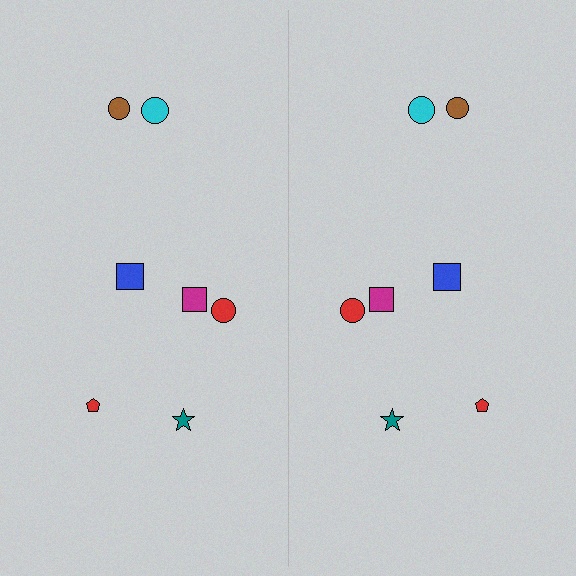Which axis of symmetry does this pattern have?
The pattern has a vertical axis of symmetry running through the center of the image.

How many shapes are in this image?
There are 14 shapes in this image.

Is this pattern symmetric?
Yes, this pattern has bilateral (reflection) symmetry.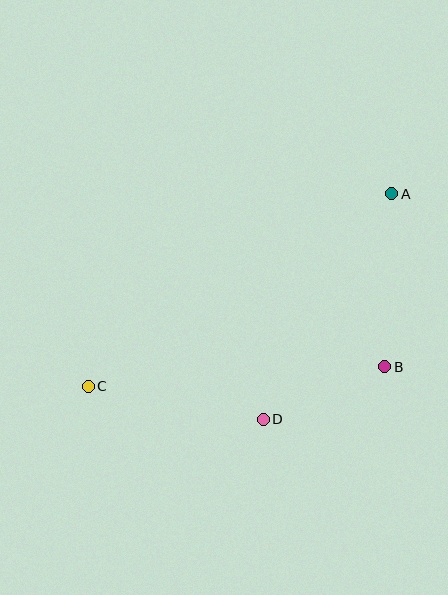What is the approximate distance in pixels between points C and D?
The distance between C and D is approximately 178 pixels.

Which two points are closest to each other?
Points B and D are closest to each other.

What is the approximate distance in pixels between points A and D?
The distance between A and D is approximately 260 pixels.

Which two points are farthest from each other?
Points A and C are farthest from each other.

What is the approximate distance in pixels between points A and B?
The distance between A and B is approximately 173 pixels.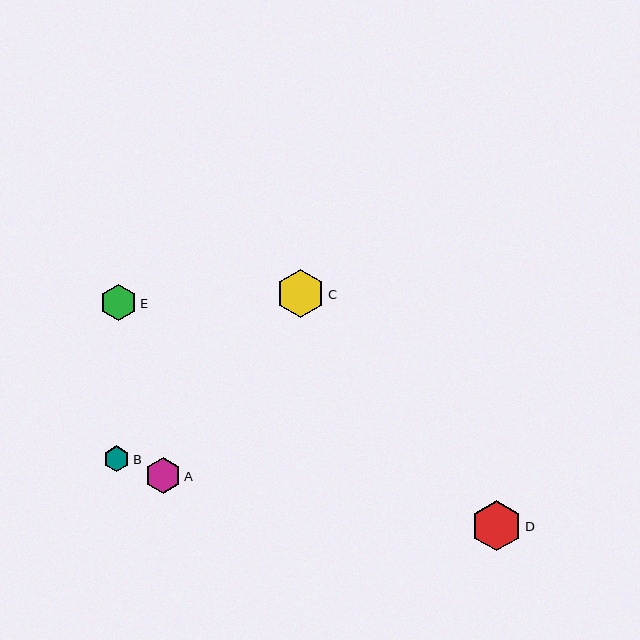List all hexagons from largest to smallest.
From largest to smallest: D, C, A, E, B.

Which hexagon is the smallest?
Hexagon B is the smallest with a size of approximately 26 pixels.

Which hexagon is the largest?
Hexagon D is the largest with a size of approximately 50 pixels.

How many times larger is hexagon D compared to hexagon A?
Hexagon D is approximately 1.4 times the size of hexagon A.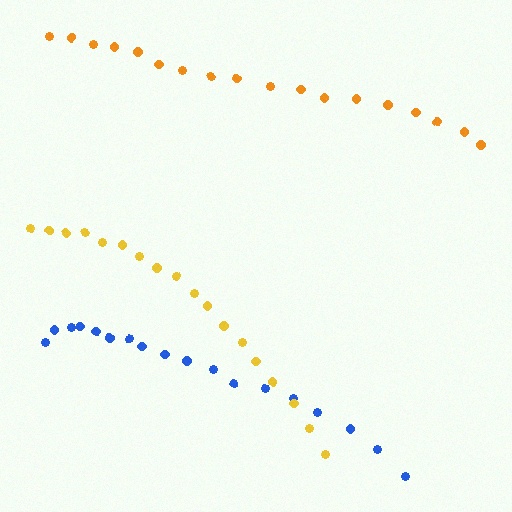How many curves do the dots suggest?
There are 3 distinct paths.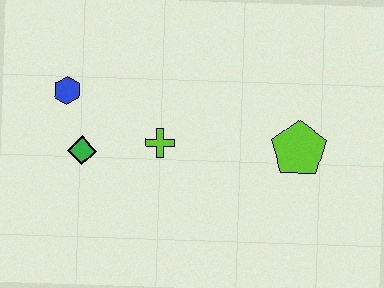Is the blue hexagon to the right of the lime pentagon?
No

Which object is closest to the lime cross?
The green diamond is closest to the lime cross.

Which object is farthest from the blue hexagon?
The lime pentagon is farthest from the blue hexagon.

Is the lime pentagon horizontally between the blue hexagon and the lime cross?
No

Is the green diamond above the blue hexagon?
No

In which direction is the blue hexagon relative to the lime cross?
The blue hexagon is to the left of the lime cross.